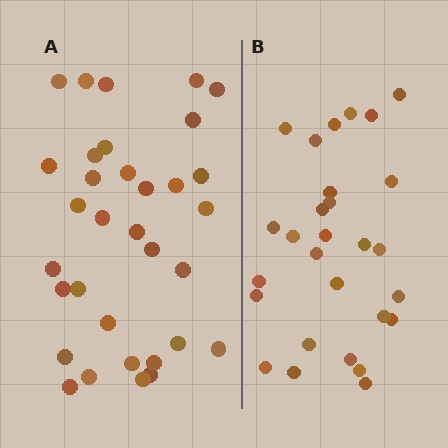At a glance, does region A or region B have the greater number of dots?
Region A (the left region) has more dots.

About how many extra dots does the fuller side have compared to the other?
Region A has about 5 more dots than region B.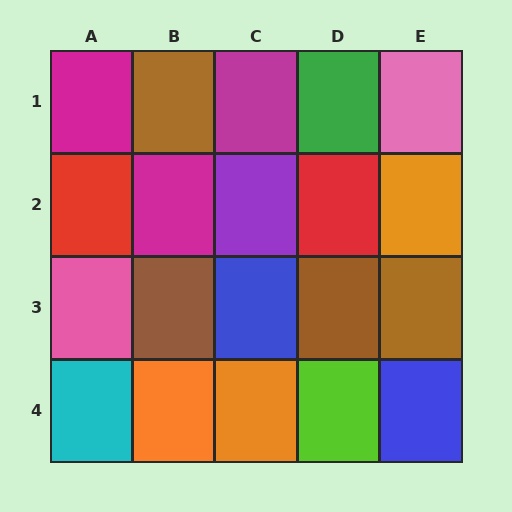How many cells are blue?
2 cells are blue.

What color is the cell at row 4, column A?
Cyan.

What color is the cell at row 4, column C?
Orange.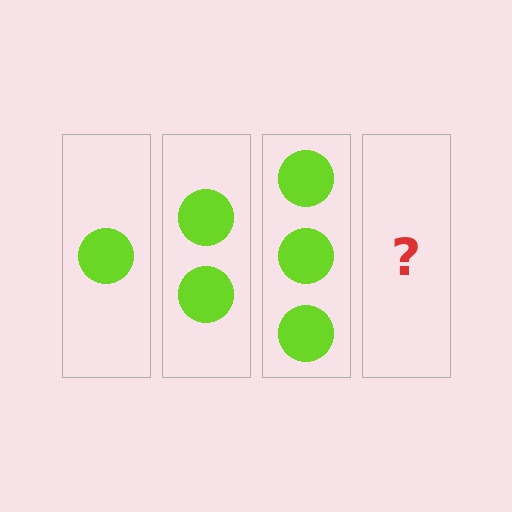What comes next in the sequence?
The next element should be 4 circles.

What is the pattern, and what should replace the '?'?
The pattern is that each step adds one more circle. The '?' should be 4 circles.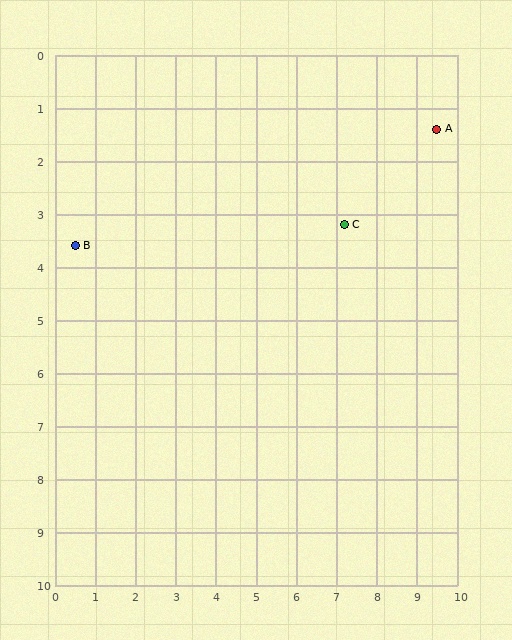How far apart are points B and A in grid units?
Points B and A are about 9.3 grid units apart.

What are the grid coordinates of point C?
Point C is at approximately (7.2, 3.2).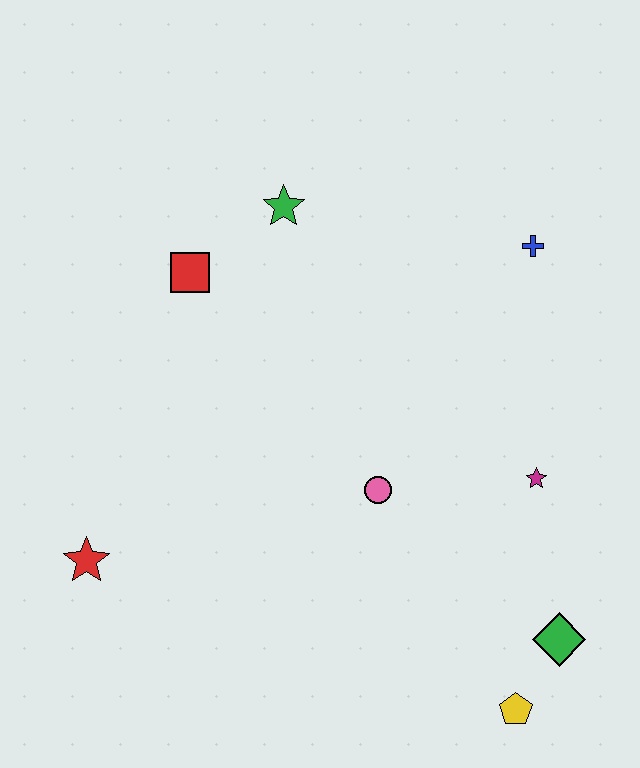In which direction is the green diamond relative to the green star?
The green diamond is below the green star.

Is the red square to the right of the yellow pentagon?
No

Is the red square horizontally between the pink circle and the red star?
Yes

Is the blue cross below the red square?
No